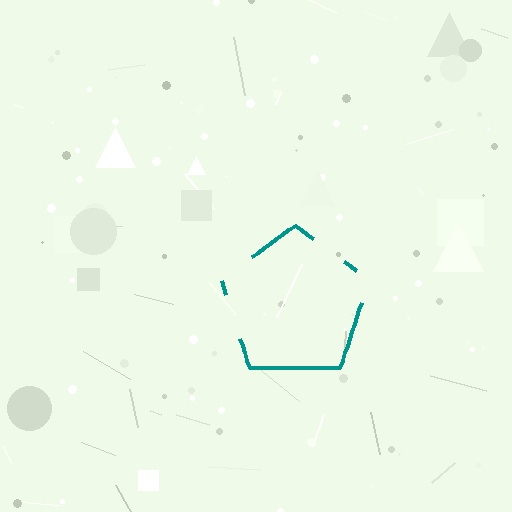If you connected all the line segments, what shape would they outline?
They would outline a pentagon.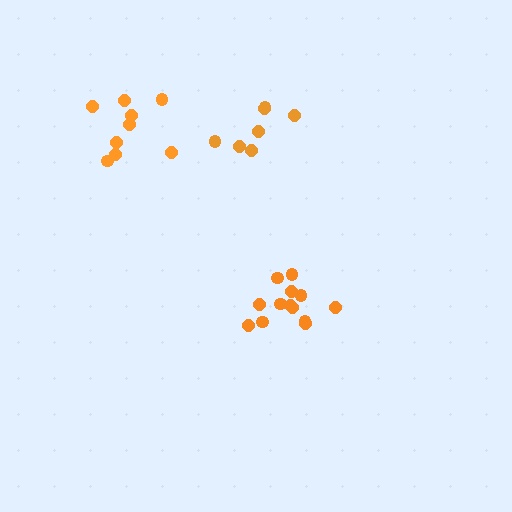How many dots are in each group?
Group 1: 13 dots, Group 2: 9 dots, Group 3: 7 dots (29 total).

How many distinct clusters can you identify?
There are 3 distinct clusters.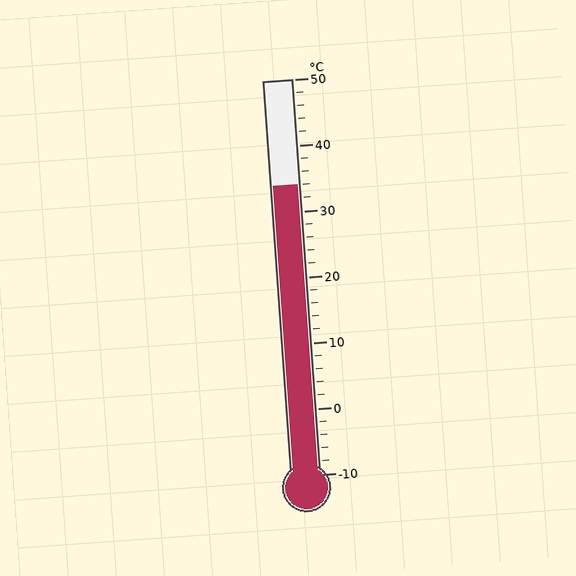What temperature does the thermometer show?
The thermometer shows approximately 34°C.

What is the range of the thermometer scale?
The thermometer scale ranges from -10°C to 50°C.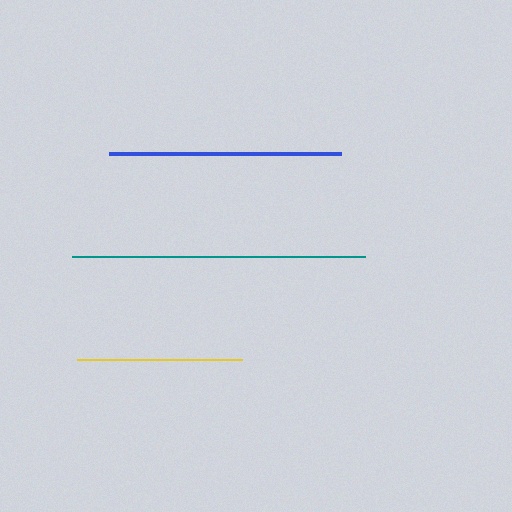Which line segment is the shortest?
The yellow line is the shortest at approximately 166 pixels.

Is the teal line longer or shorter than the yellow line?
The teal line is longer than the yellow line.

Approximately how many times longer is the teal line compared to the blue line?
The teal line is approximately 1.3 times the length of the blue line.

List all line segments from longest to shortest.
From longest to shortest: teal, blue, yellow.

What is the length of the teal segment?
The teal segment is approximately 293 pixels long.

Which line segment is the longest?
The teal line is the longest at approximately 293 pixels.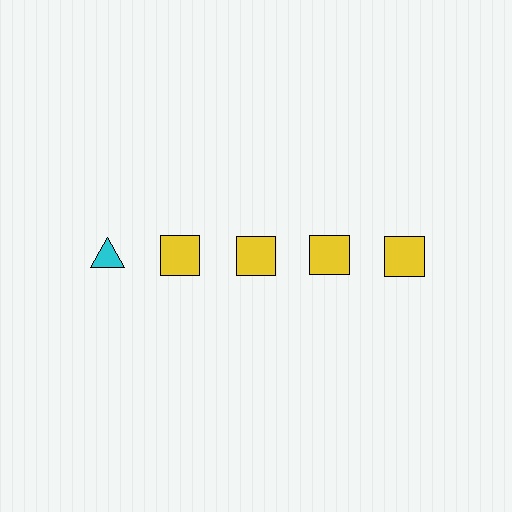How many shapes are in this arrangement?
There are 5 shapes arranged in a grid pattern.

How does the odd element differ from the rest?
It differs in both color (cyan instead of yellow) and shape (triangle instead of square).